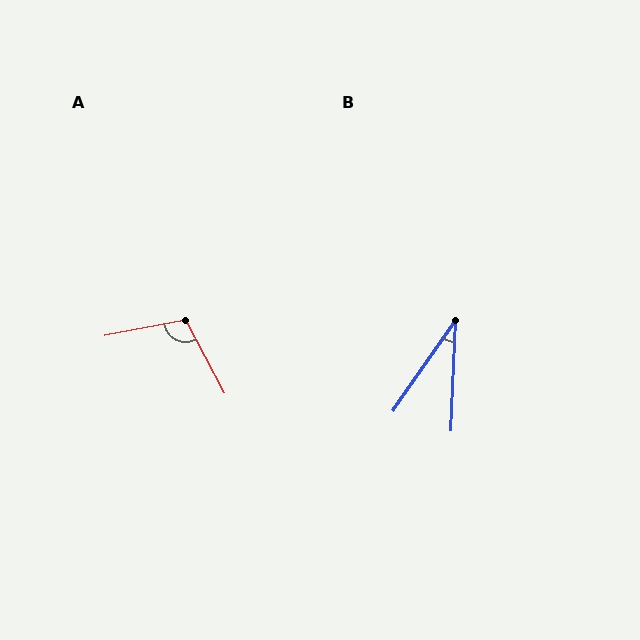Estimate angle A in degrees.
Approximately 107 degrees.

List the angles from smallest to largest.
B (33°), A (107°).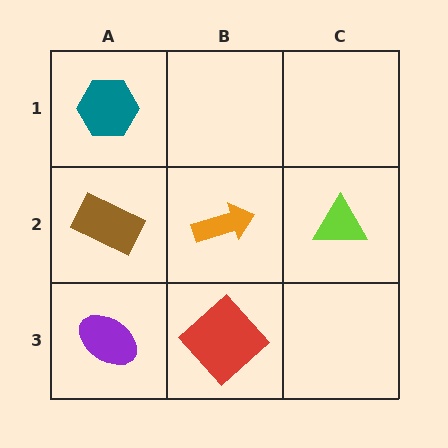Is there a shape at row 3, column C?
No, that cell is empty.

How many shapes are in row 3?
2 shapes.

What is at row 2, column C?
A lime triangle.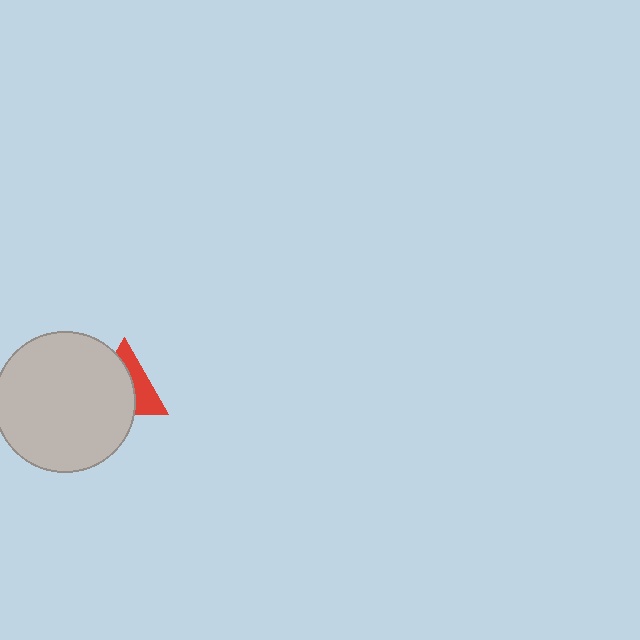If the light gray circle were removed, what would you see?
You would see the complete red triangle.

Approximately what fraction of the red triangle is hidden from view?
Roughly 60% of the red triangle is hidden behind the light gray circle.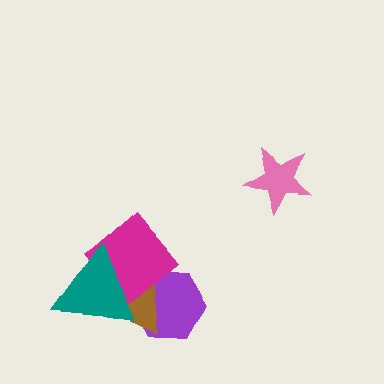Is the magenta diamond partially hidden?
Yes, it is partially covered by another shape.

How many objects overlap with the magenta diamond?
3 objects overlap with the magenta diamond.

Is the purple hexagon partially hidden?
Yes, it is partially covered by another shape.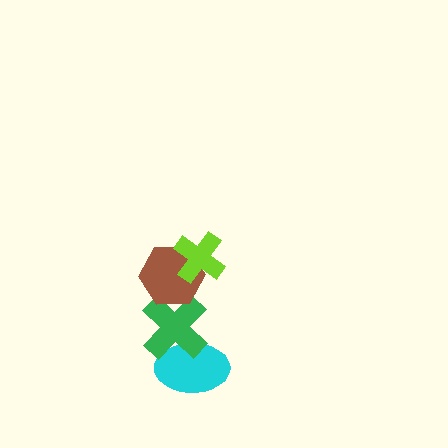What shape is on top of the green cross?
The brown hexagon is on top of the green cross.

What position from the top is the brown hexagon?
The brown hexagon is 2nd from the top.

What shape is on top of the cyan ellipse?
The green cross is on top of the cyan ellipse.